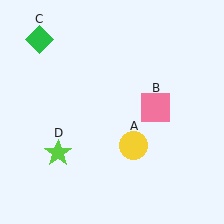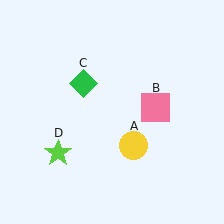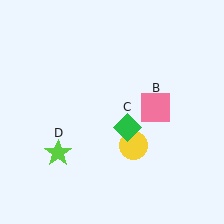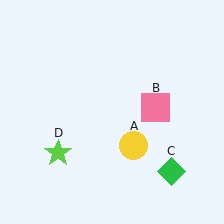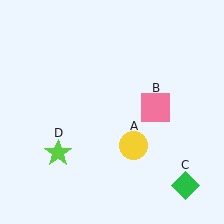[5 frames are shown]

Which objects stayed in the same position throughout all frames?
Yellow circle (object A) and pink square (object B) and lime star (object D) remained stationary.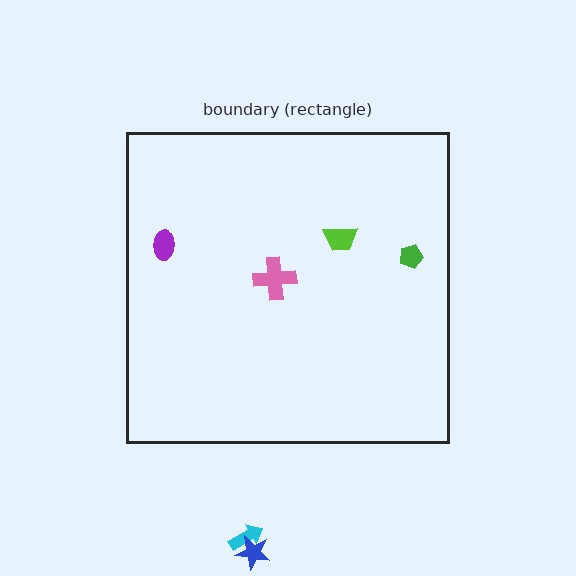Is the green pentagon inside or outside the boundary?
Inside.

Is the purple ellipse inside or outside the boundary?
Inside.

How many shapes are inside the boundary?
4 inside, 2 outside.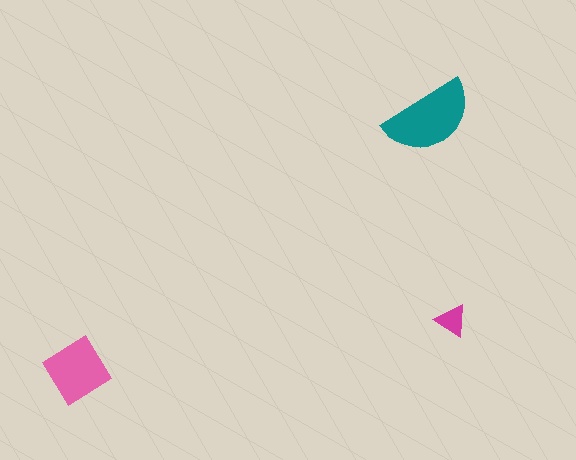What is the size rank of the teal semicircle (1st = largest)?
1st.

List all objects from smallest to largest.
The magenta triangle, the pink diamond, the teal semicircle.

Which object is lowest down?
The pink diamond is bottommost.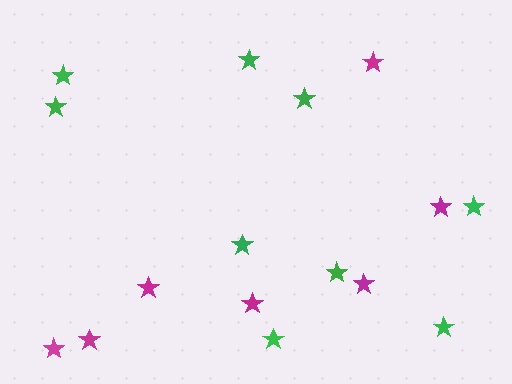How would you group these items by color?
There are 2 groups: one group of magenta stars (7) and one group of green stars (9).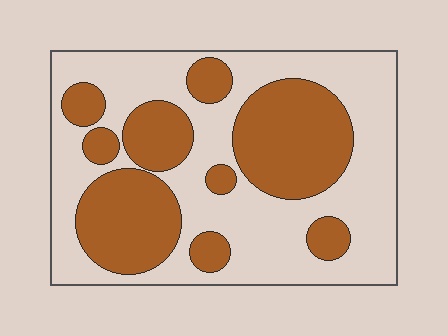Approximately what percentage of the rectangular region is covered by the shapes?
Approximately 40%.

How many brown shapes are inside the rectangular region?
9.